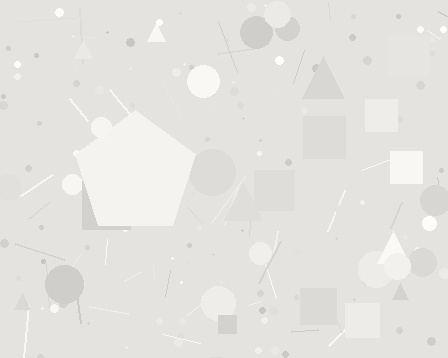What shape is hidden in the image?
A pentagon is hidden in the image.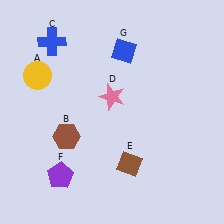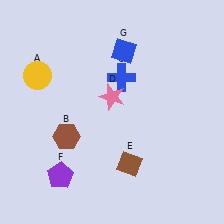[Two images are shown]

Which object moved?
The blue cross (C) moved right.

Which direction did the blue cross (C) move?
The blue cross (C) moved right.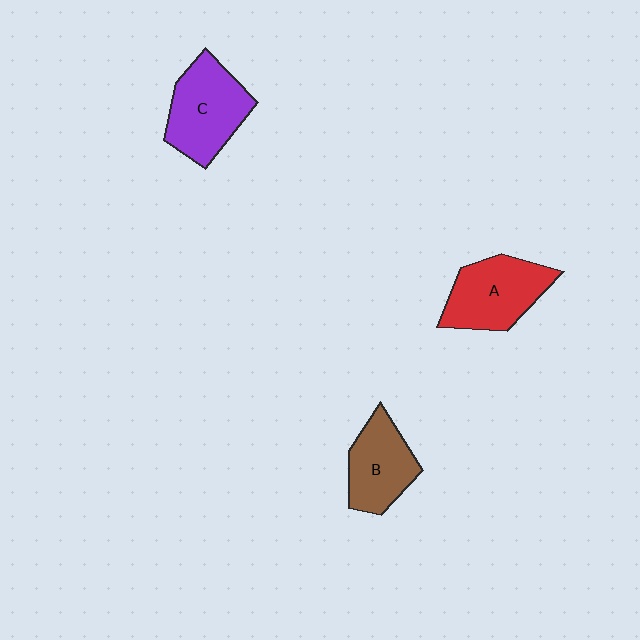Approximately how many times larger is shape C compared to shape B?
Approximately 1.2 times.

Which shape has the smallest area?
Shape B (brown).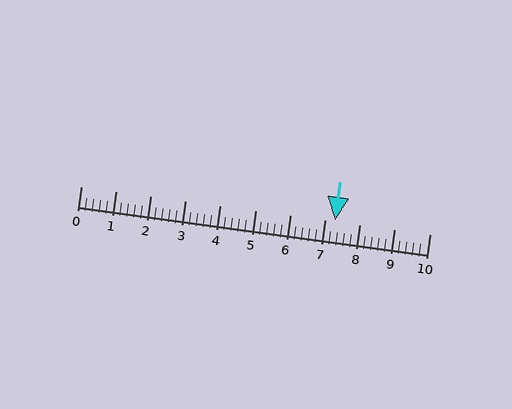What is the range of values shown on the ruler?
The ruler shows values from 0 to 10.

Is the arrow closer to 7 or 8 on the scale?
The arrow is closer to 7.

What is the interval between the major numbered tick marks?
The major tick marks are spaced 1 units apart.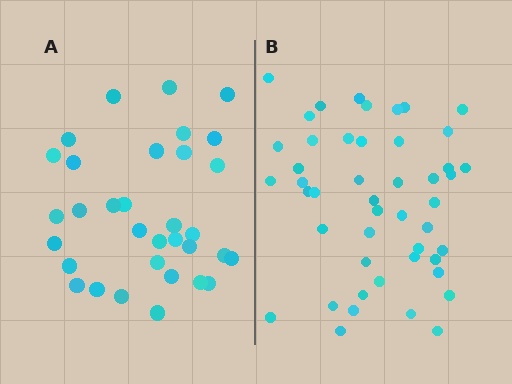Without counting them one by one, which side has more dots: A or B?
Region B (the right region) has more dots.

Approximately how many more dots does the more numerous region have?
Region B has approximately 15 more dots than region A.